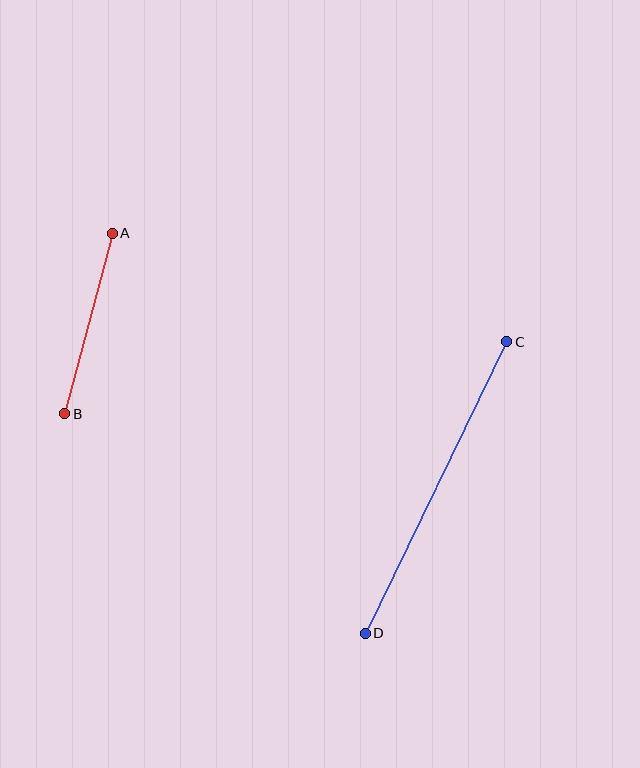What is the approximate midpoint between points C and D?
The midpoint is at approximately (436, 487) pixels.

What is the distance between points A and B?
The distance is approximately 187 pixels.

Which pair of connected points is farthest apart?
Points C and D are farthest apart.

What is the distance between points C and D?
The distance is approximately 324 pixels.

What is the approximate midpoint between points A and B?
The midpoint is at approximately (89, 323) pixels.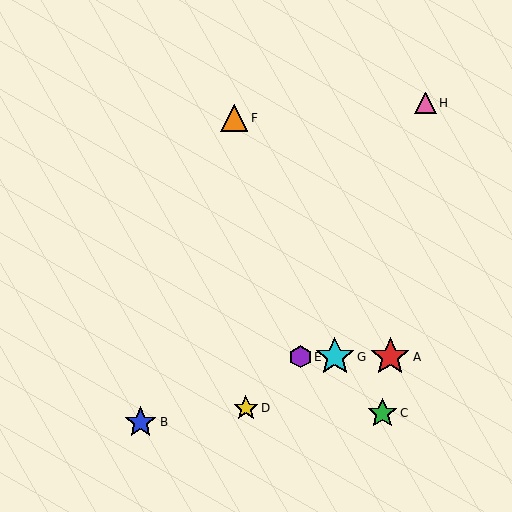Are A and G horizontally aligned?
Yes, both are at y≈357.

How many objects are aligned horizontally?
3 objects (A, E, G) are aligned horizontally.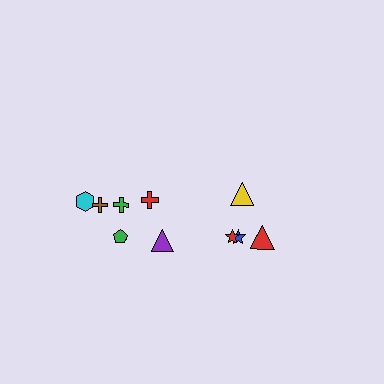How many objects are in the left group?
There are 6 objects.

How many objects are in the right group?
There are 4 objects.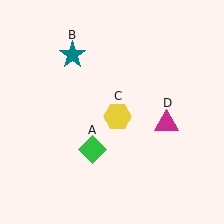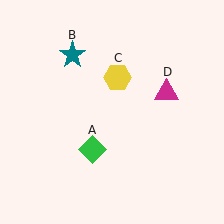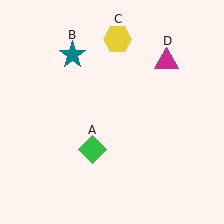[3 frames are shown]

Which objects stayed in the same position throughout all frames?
Green diamond (object A) and teal star (object B) remained stationary.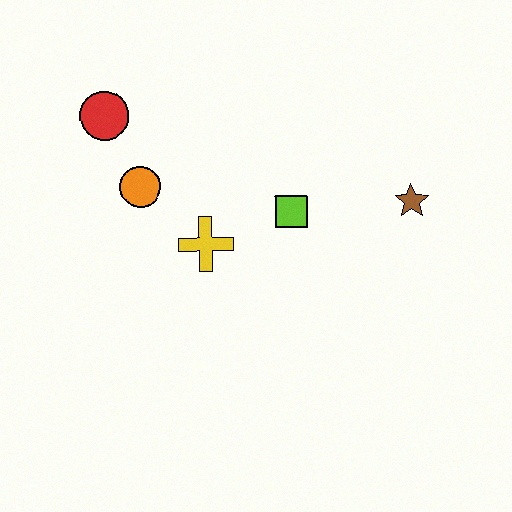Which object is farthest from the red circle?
The brown star is farthest from the red circle.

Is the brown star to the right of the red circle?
Yes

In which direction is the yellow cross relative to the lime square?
The yellow cross is to the left of the lime square.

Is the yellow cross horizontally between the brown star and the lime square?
No